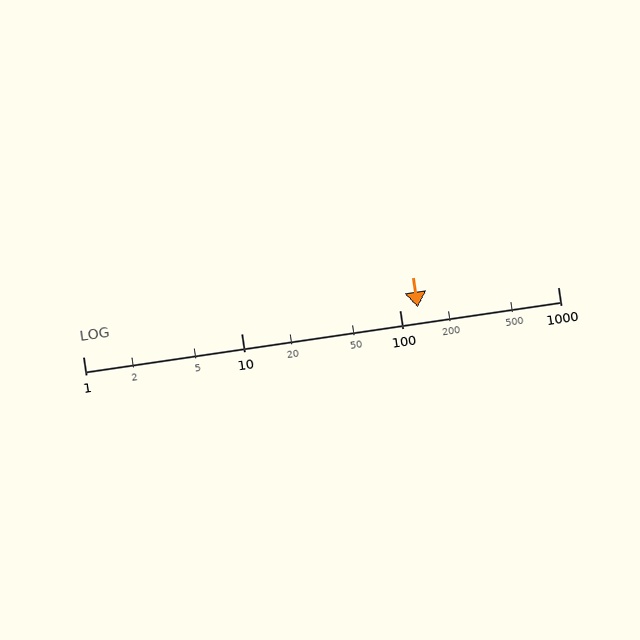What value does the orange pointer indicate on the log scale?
The pointer indicates approximately 130.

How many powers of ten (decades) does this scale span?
The scale spans 3 decades, from 1 to 1000.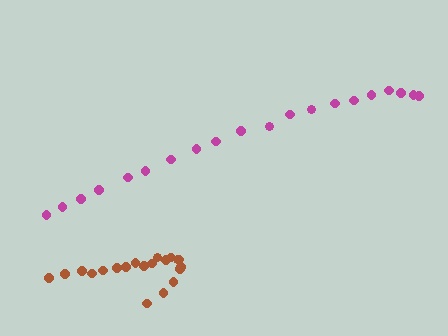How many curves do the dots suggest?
There are 2 distinct paths.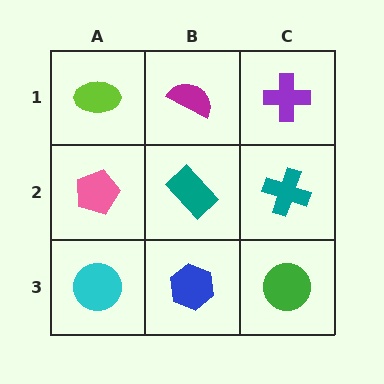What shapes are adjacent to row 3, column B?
A teal rectangle (row 2, column B), a cyan circle (row 3, column A), a green circle (row 3, column C).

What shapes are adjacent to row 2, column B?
A magenta semicircle (row 1, column B), a blue hexagon (row 3, column B), a pink pentagon (row 2, column A), a teal cross (row 2, column C).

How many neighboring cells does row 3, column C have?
2.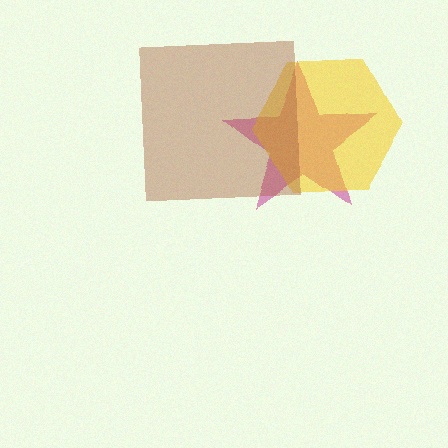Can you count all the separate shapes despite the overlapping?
Yes, there are 3 separate shapes.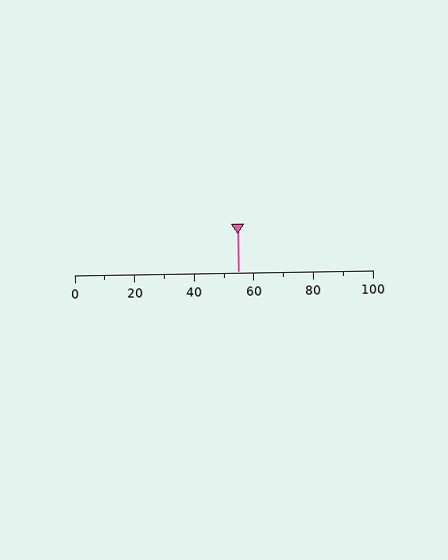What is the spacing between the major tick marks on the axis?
The major ticks are spaced 20 apart.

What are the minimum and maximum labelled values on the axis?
The axis runs from 0 to 100.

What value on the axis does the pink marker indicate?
The marker indicates approximately 55.